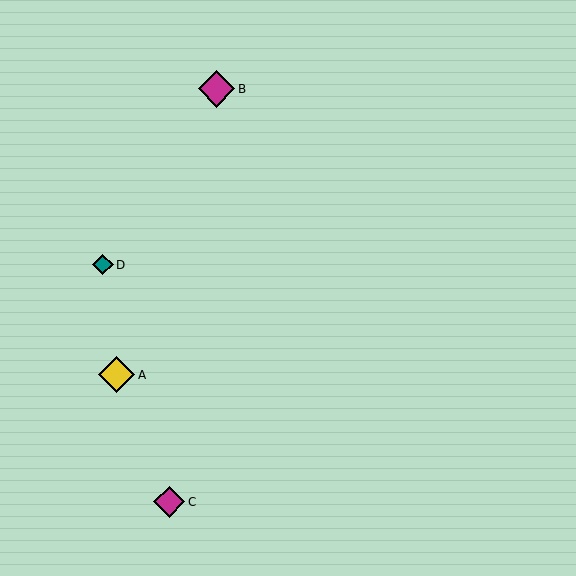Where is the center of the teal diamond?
The center of the teal diamond is at (103, 265).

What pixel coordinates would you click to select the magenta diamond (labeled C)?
Click at (169, 502) to select the magenta diamond C.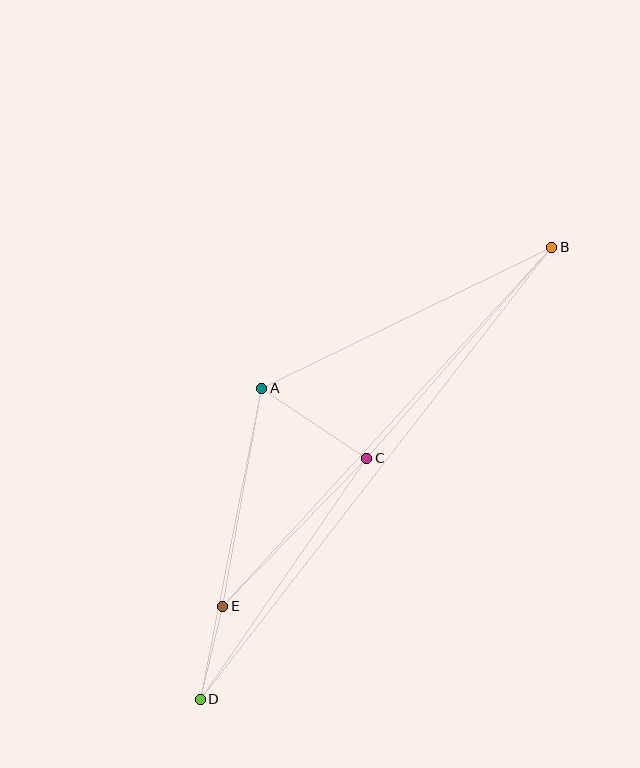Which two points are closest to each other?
Points D and E are closest to each other.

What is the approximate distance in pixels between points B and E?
The distance between B and E is approximately 487 pixels.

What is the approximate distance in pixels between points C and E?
The distance between C and E is approximately 206 pixels.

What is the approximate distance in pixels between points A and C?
The distance between A and C is approximately 126 pixels.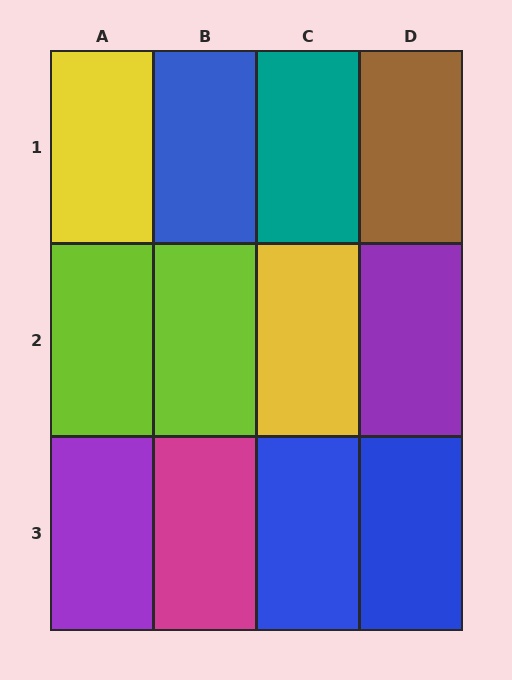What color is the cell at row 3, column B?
Magenta.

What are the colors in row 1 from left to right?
Yellow, blue, teal, brown.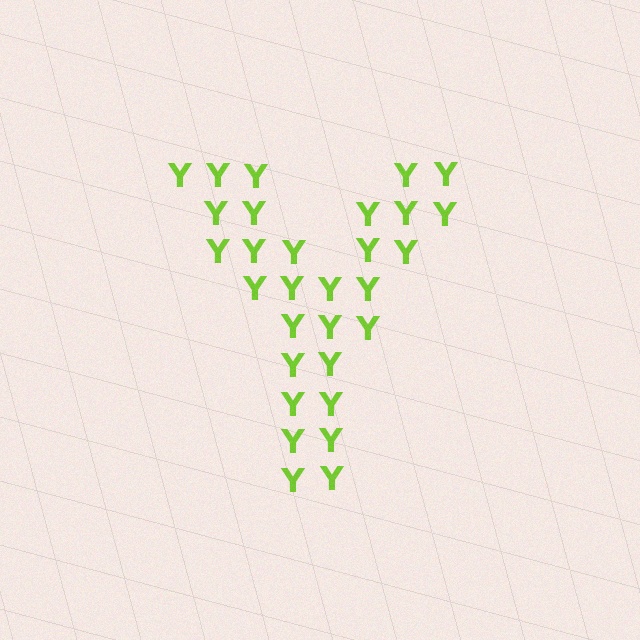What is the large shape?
The large shape is the letter Y.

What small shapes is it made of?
It is made of small letter Y's.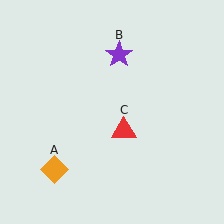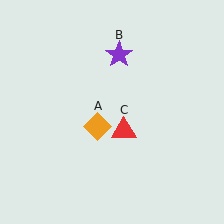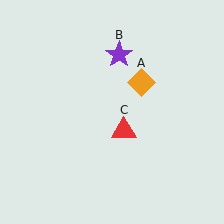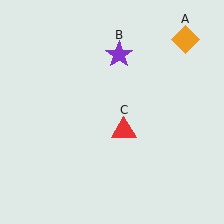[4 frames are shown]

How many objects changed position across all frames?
1 object changed position: orange diamond (object A).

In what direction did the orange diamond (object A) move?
The orange diamond (object A) moved up and to the right.